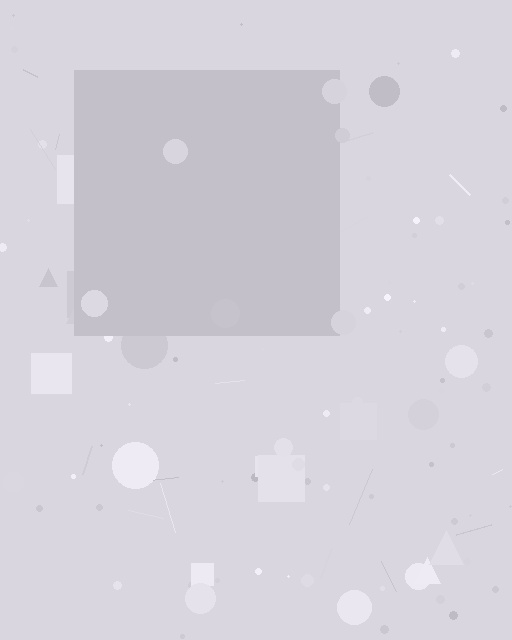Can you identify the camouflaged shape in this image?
The camouflaged shape is a square.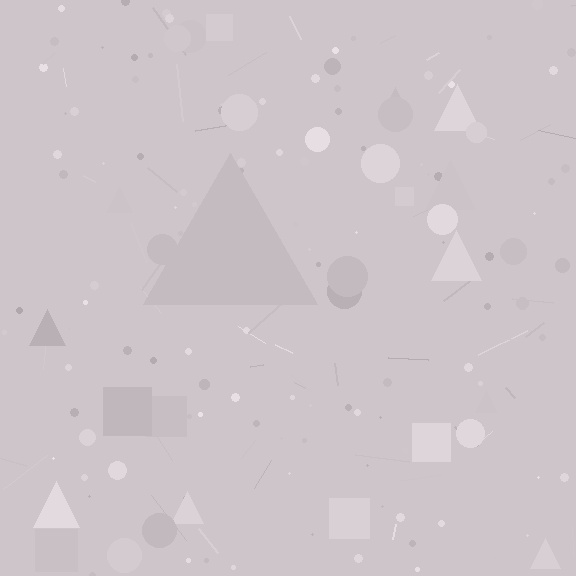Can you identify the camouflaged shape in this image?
The camouflaged shape is a triangle.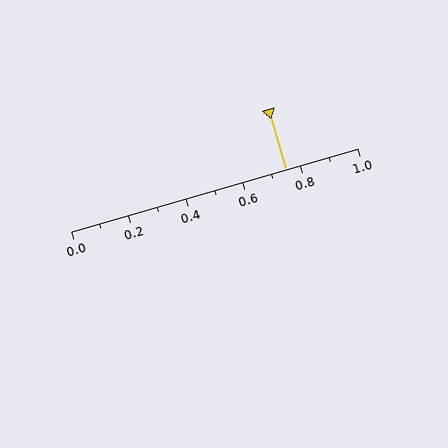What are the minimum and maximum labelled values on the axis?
The axis runs from 0.0 to 1.0.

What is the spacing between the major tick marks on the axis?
The major ticks are spaced 0.2 apart.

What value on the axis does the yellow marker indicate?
The marker indicates approximately 0.75.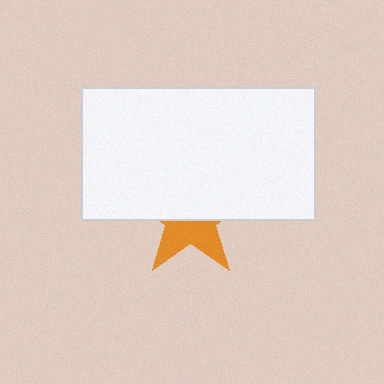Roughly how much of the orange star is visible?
A small part of it is visible (roughly 41%).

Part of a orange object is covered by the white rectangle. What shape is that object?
It is a star.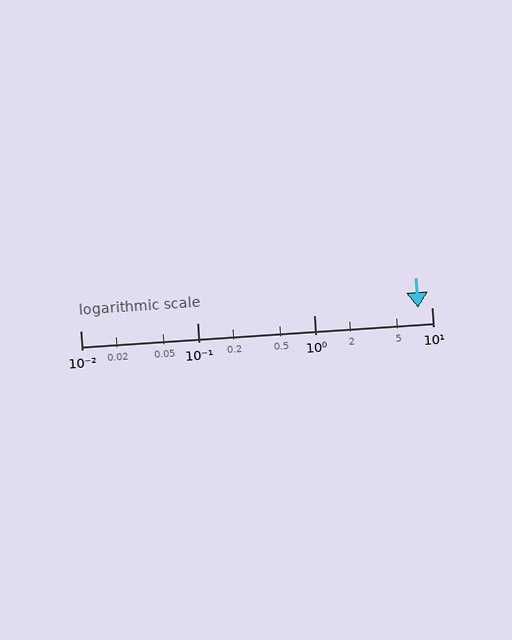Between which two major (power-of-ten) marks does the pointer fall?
The pointer is between 1 and 10.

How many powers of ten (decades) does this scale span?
The scale spans 3 decades, from 0.01 to 10.